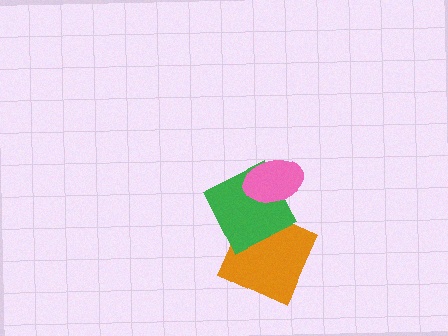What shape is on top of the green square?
The pink ellipse is on top of the green square.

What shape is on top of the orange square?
The green square is on top of the orange square.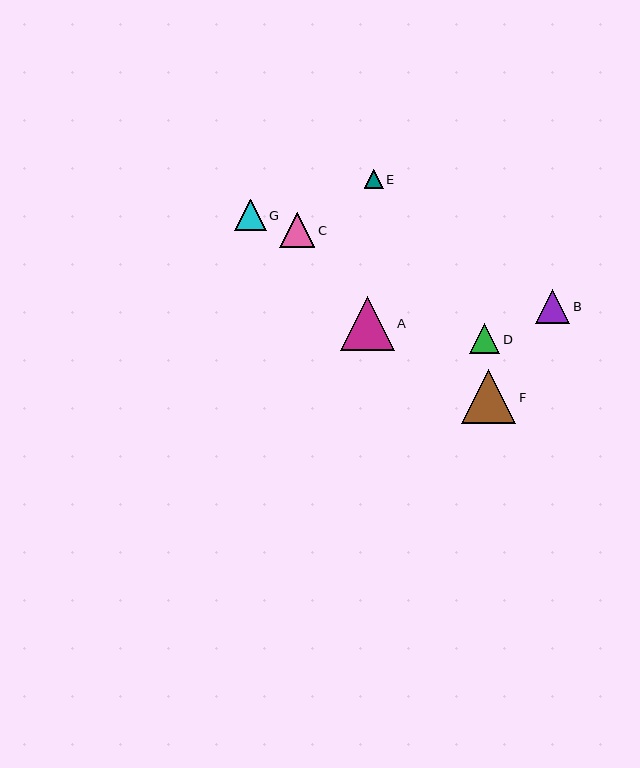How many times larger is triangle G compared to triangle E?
Triangle G is approximately 1.7 times the size of triangle E.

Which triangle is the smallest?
Triangle E is the smallest with a size of approximately 19 pixels.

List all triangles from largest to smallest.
From largest to smallest: F, A, C, B, G, D, E.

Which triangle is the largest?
Triangle F is the largest with a size of approximately 54 pixels.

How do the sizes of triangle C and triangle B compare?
Triangle C and triangle B are approximately the same size.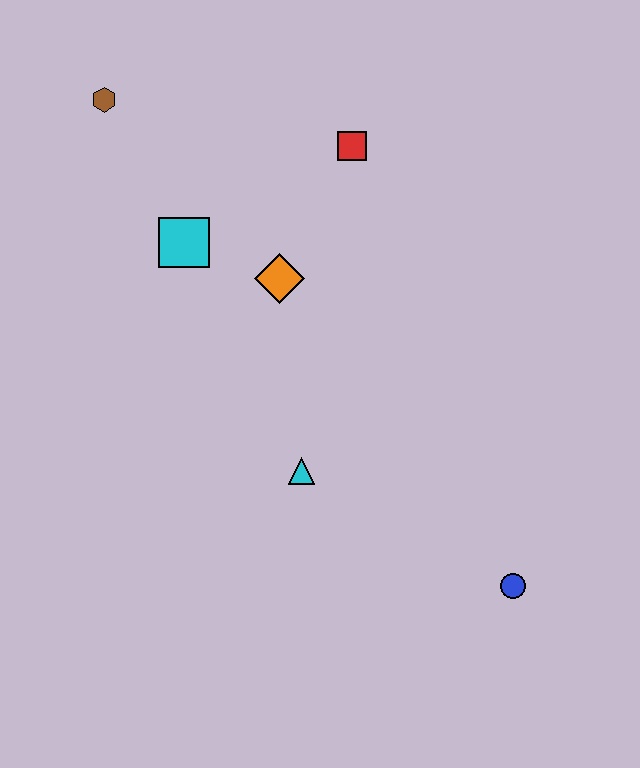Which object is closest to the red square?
The orange diamond is closest to the red square.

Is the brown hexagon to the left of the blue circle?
Yes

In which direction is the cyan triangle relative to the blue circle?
The cyan triangle is to the left of the blue circle.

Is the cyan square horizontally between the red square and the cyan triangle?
No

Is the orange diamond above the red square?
No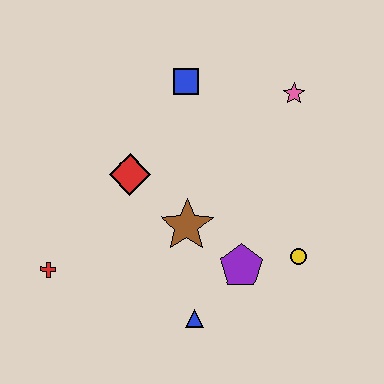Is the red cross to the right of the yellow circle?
No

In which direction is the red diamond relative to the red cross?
The red diamond is above the red cross.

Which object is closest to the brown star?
The purple pentagon is closest to the brown star.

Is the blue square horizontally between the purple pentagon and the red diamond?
Yes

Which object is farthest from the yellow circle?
The red cross is farthest from the yellow circle.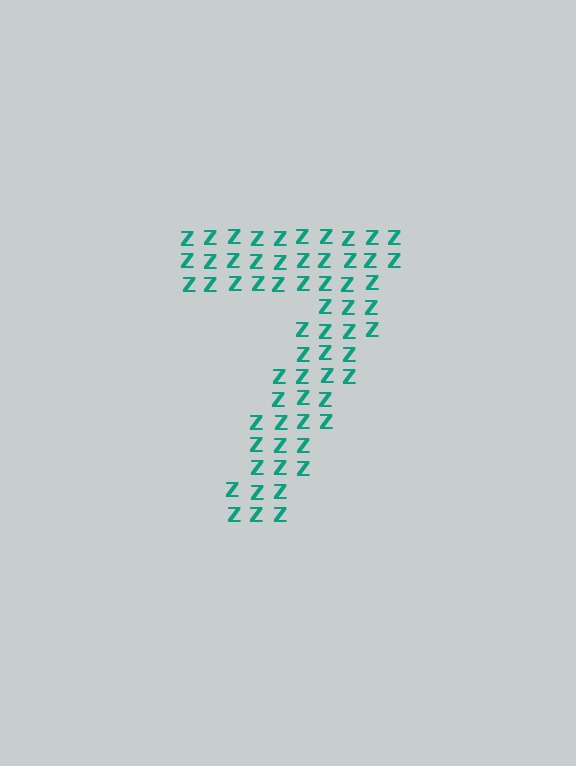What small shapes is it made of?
It is made of small letter Z's.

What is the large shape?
The large shape is the digit 7.